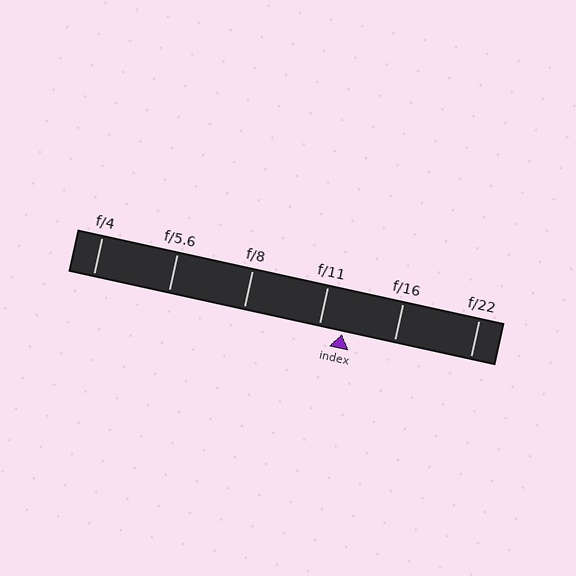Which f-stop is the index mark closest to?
The index mark is closest to f/11.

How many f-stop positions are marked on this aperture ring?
There are 6 f-stop positions marked.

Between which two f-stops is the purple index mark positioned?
The index mark is between f/11 and f/16.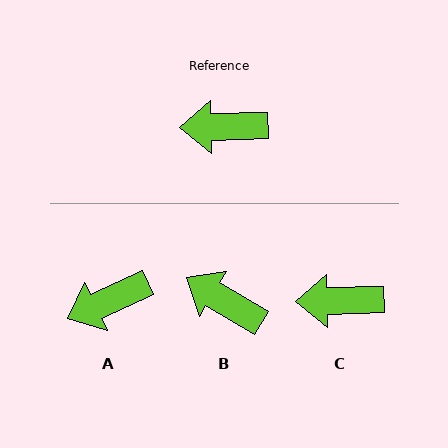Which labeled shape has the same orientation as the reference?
C.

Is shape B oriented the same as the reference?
No, it is off by about 32 degrees.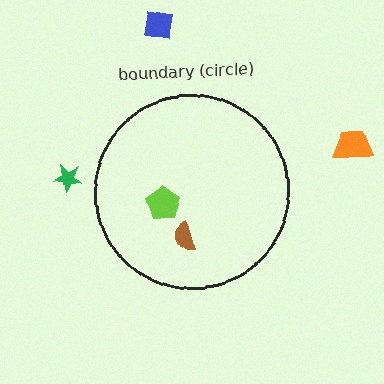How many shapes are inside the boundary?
2 inside, 3 outside.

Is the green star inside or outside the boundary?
Outside.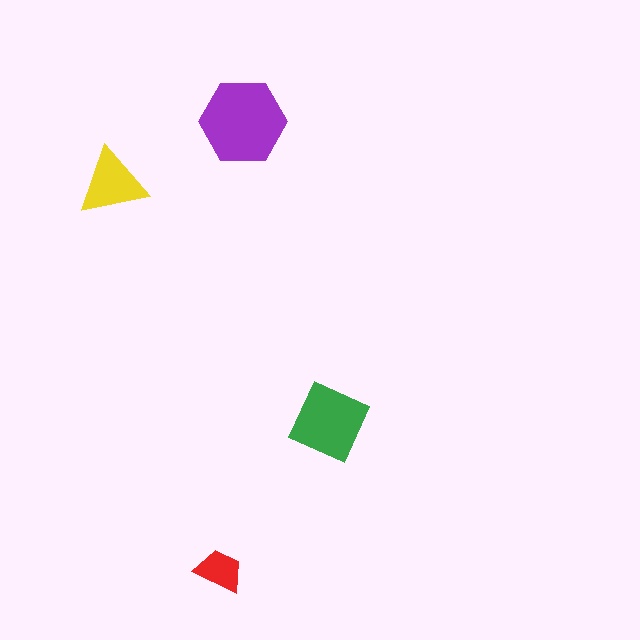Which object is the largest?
The purple hexagon.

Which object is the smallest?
The red trapezoid.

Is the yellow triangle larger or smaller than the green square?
Smaller.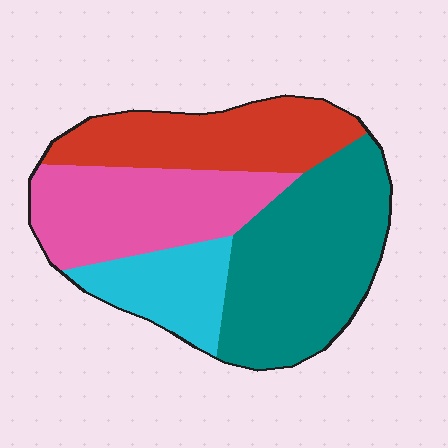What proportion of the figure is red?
Red covers roughly 25% of the figure.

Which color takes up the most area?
Teal, at roughly 35%.